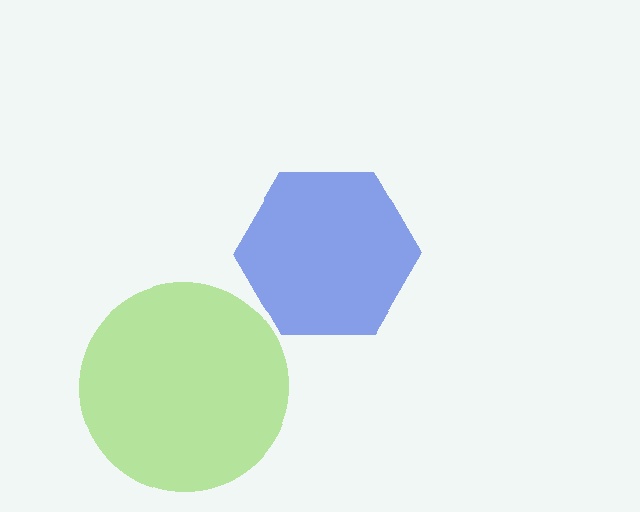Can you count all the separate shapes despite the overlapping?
Yes, there are 2 separate shapes.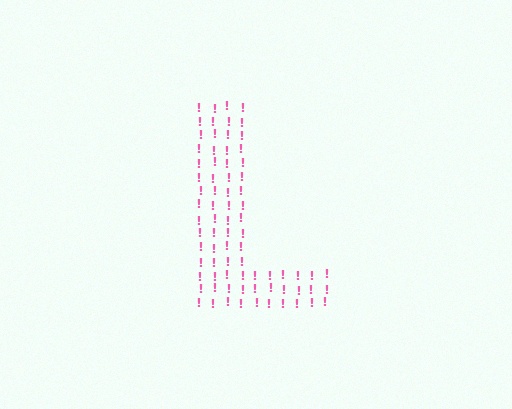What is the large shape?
The large shape is the letter L.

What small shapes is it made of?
It is made of small exclamation marks.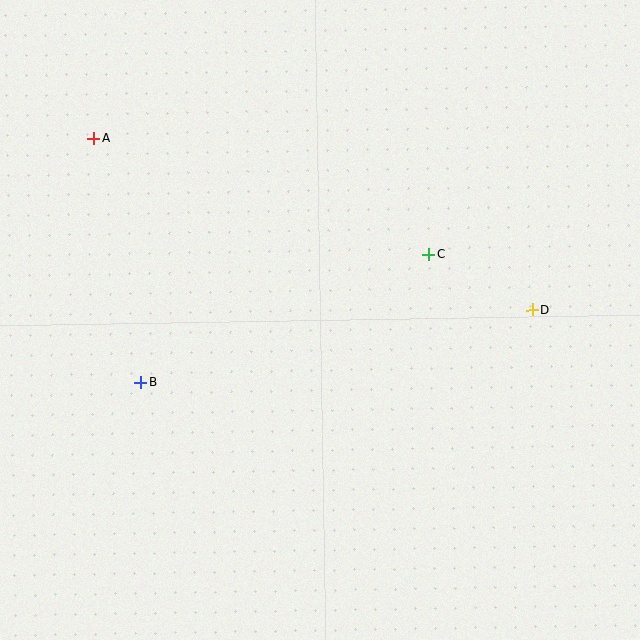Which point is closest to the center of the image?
Point C at (429, 254) is closest to the center.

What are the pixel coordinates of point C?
Point C is at (429, 254).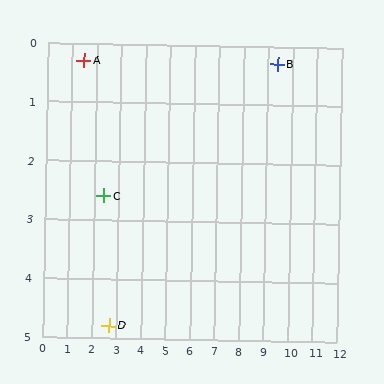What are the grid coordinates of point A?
Point A is at approximately (1.5, 0.3).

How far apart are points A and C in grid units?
Points A and C are about 2.5 grid units apart.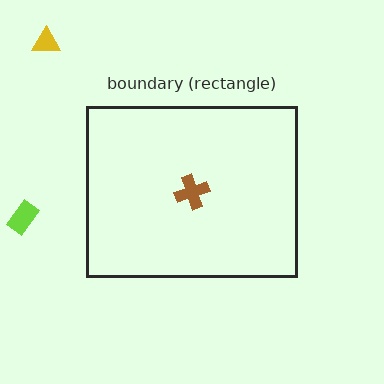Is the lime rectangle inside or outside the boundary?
Outside.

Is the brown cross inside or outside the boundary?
Inside.